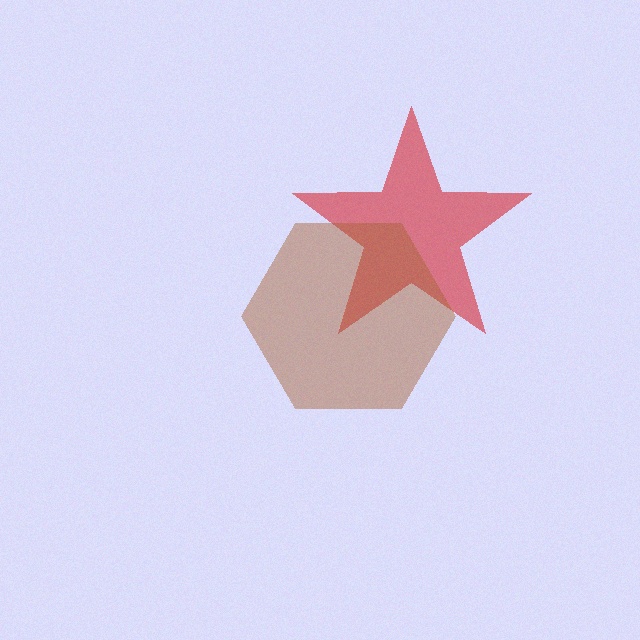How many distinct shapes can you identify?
There are 2 distinct shapes: a red star, a brown hexagon.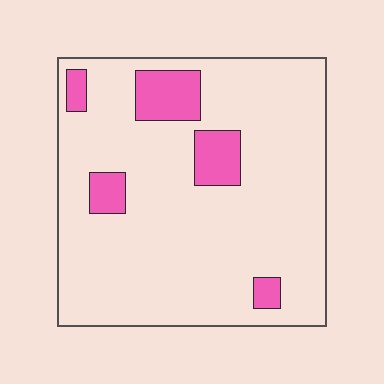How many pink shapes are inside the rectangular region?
5.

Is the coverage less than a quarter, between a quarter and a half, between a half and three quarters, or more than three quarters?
Less than a quarter.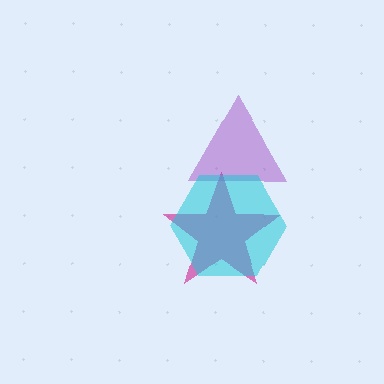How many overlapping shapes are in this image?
There are 3 overlapping shapes in the image.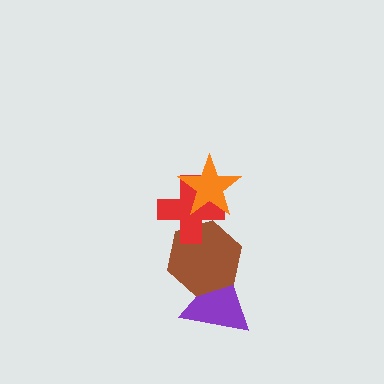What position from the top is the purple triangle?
The purple triangle is 4th from the top.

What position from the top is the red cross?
The red cross is 2nd from the top.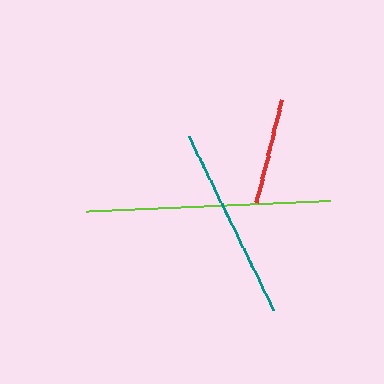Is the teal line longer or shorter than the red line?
The teal line is longer than the red line.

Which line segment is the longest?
The lime line is the longest at approximately 243 pixels.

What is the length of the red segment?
The red segment is approximately 107 pixels long.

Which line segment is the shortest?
The red line is the shortest at approximately 107 pixels.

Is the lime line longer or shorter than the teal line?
The lime line is longer than the teal line.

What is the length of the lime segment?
The lime segment is approximately 243 pixels long.